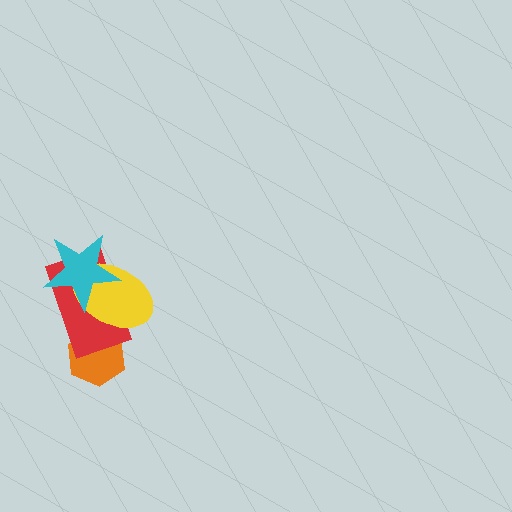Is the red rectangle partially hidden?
Yes, it is partially covered by another shape.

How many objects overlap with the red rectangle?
3 objects overlap with the red rectangle.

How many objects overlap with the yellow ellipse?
3 objects overlap with the yellow ellipse.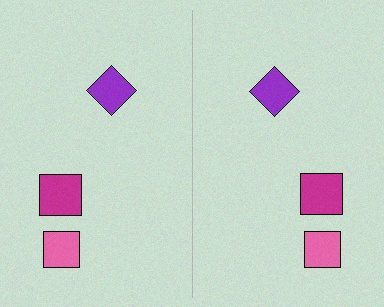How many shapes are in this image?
There are 6 shapes in this image.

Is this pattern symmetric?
Yes, this pattern has bilateral (reflection) symmetry.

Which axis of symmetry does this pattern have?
The pattern has a vertical axis of symmetry running through the center of the image.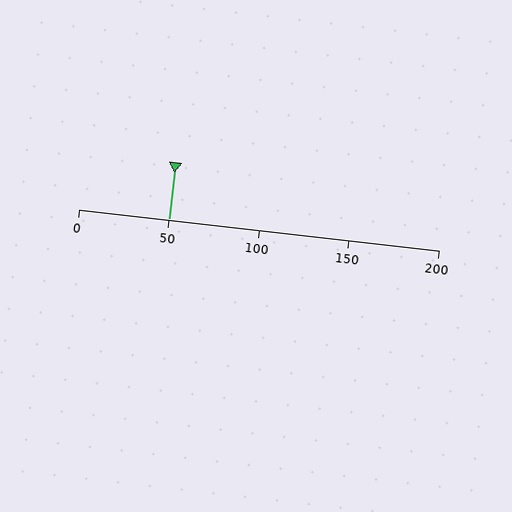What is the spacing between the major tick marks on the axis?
The major ticks are spaced 50 apart.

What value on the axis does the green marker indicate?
The marker indicates approximately 50.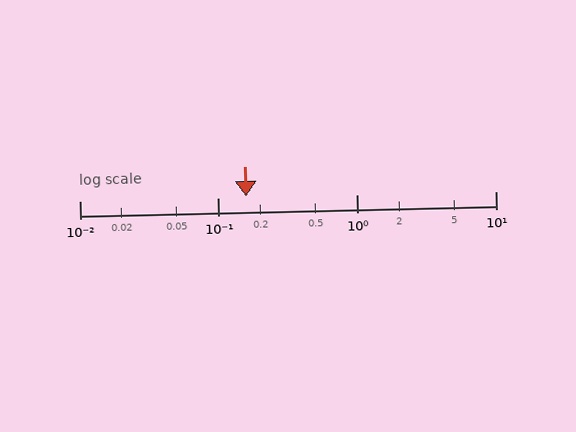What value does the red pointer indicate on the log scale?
The pointer indicates approximately 0.16.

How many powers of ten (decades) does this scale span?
The scale spans 3 decades, from 0.01 to 10.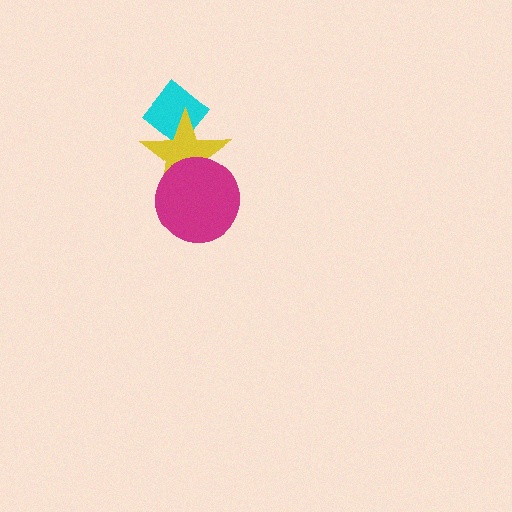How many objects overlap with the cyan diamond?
1 object overlaps with the cyan diamond.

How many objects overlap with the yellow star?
2 objects overlap with the yellow star.